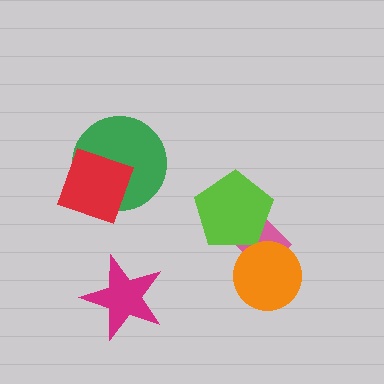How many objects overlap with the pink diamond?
2 objects overlap with the pink diamond.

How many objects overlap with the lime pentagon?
1 object overlaps with the lime pentagon.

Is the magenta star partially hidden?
No, no other shape covers it.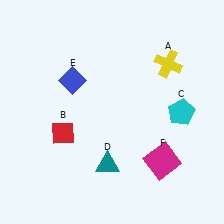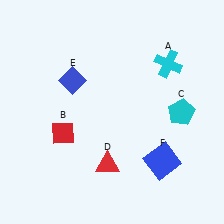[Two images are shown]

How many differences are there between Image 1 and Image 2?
There are 3 differences between the two images.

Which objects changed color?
A changed from yellow to cyan. D changed from teal to red. F changed from magenta to blue.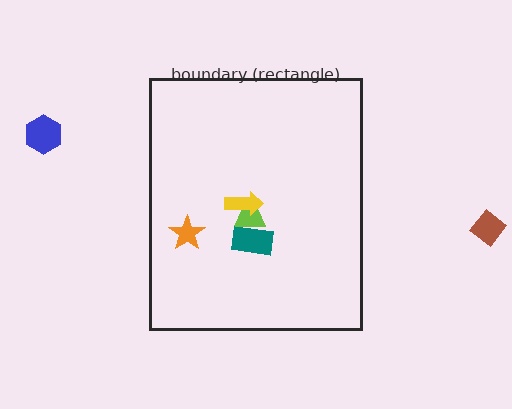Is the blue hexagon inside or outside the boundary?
Outside.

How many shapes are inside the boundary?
4 inside, 2 outside.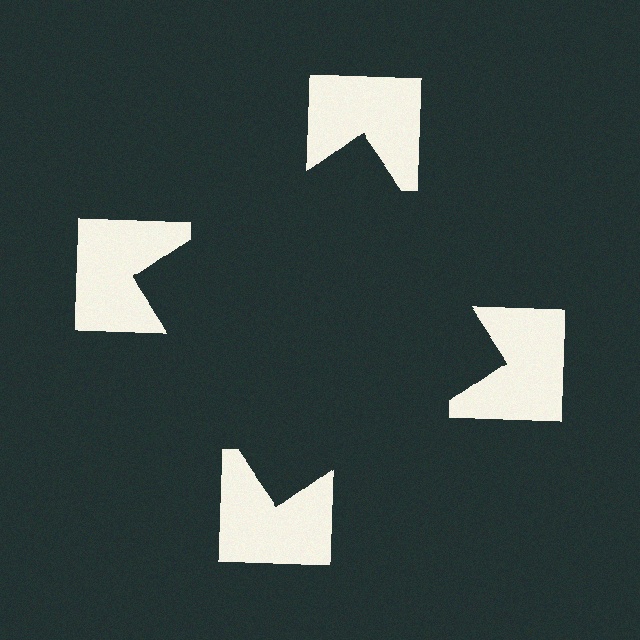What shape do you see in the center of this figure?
An illusory square — its edges are inferred from the aligned wedge cuts in the notched squares, not physically drawn.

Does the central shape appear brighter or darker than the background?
It typically appears slightly darker than the background, even though no actual brightness change is drawn.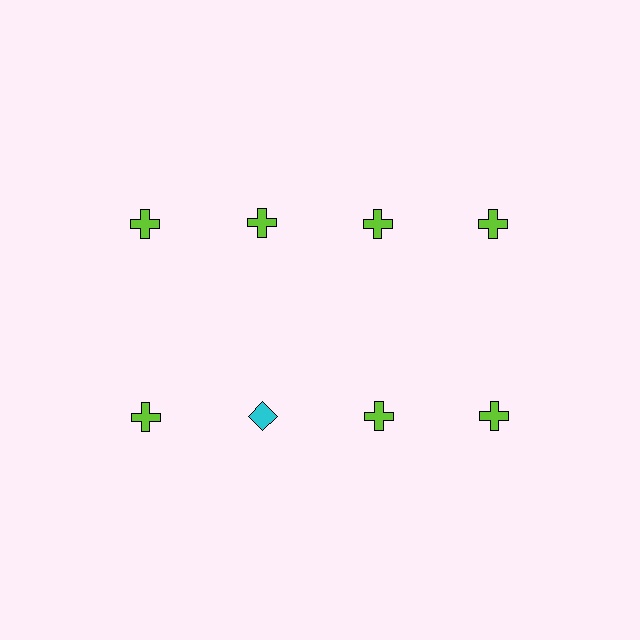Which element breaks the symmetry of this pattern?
The cyan diamond in the second row, second from left column breaks the symmetry. All other shapes are lime crosses.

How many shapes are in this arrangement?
There are 8 shapes arranged in a grid pattern.